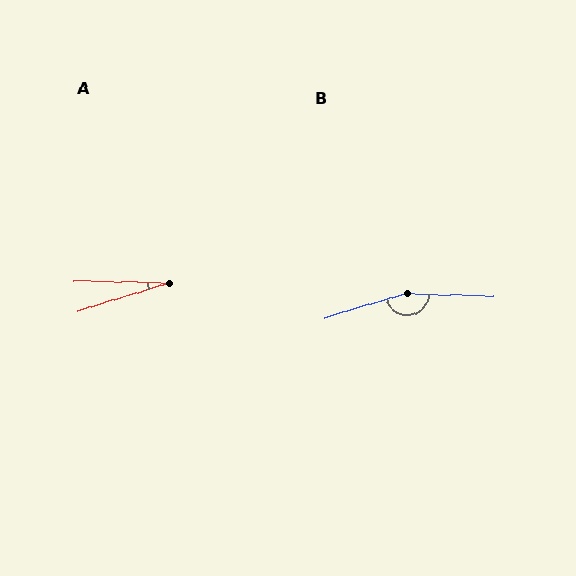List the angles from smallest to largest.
A (18°), B (162°).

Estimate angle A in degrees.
Approximately 18 degrees.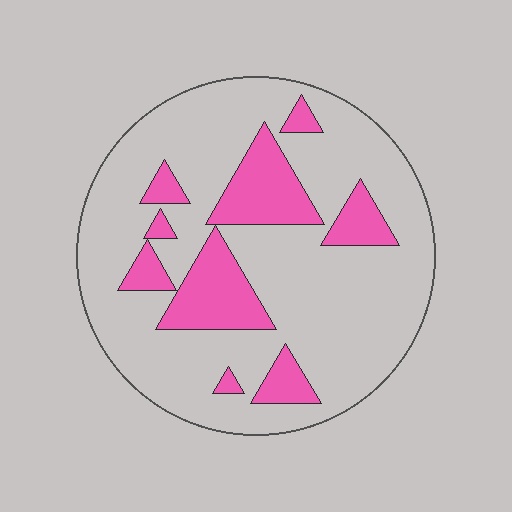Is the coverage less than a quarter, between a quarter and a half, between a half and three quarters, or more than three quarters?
Less than a quarter.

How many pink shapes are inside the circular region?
9.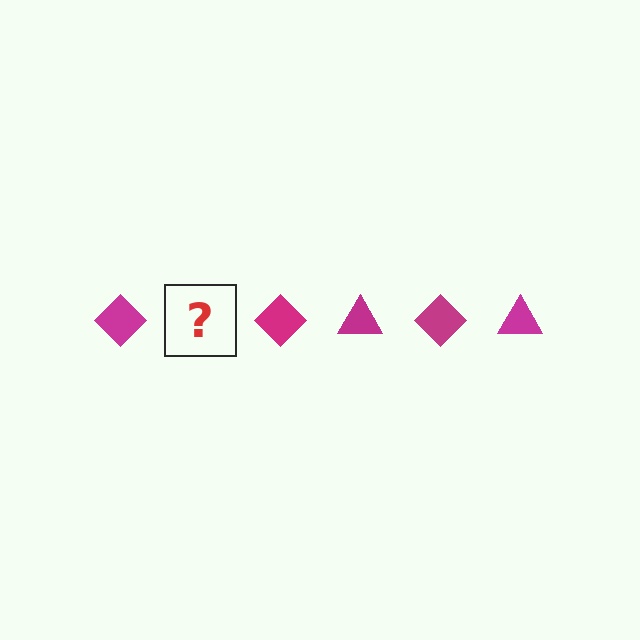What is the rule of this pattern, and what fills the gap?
The rule is that the pattern cycles through diamond, triangle shapes in magenta. The gap should be filled with a magenta triangle.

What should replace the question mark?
The question mark should be replaced with a magenta triangle.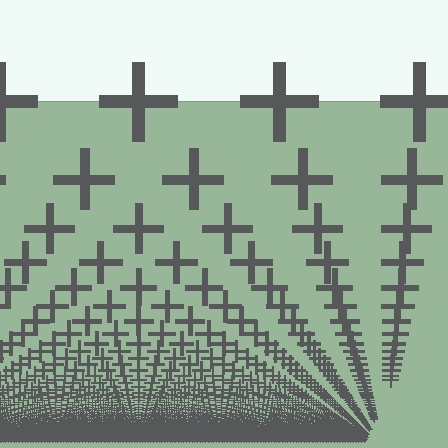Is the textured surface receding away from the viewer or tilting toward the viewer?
The surface appears to tilt toward the viewer. Texture elements get larger and sparser toward the top.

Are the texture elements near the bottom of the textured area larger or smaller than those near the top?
Smaller. The gradient is inverted — elements near the bottom are smaller and denser.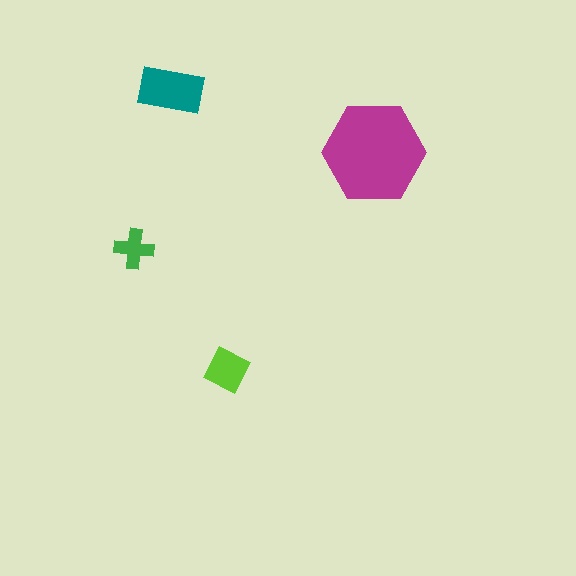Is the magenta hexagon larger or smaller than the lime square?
Larger.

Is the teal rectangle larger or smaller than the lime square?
Larger.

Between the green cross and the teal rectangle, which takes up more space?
The teal rectangle.